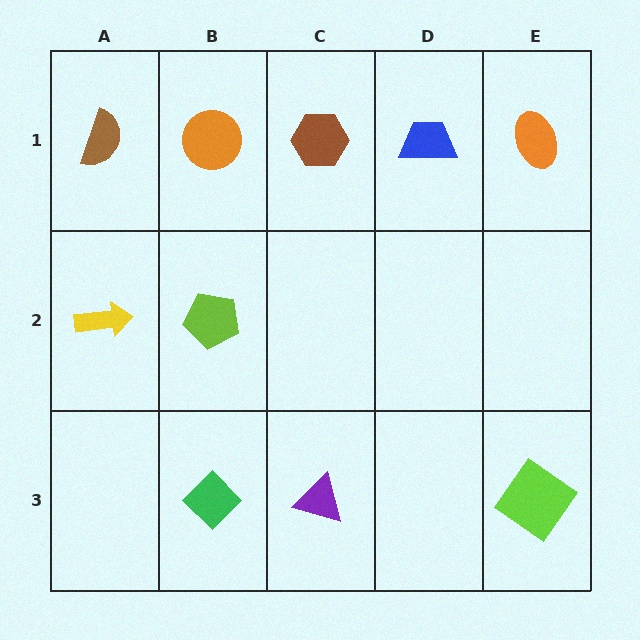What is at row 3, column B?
A green diamond.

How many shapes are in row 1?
5 shapes.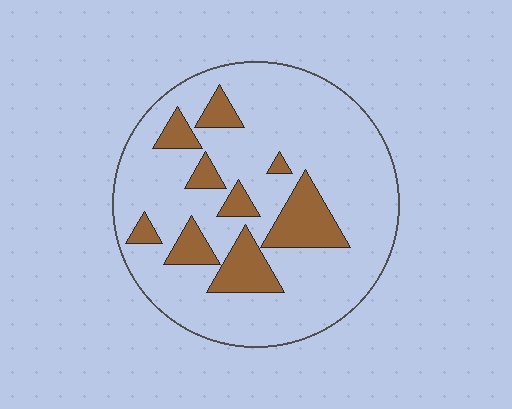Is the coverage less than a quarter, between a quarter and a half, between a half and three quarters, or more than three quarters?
Less than a quarter.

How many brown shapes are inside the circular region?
9.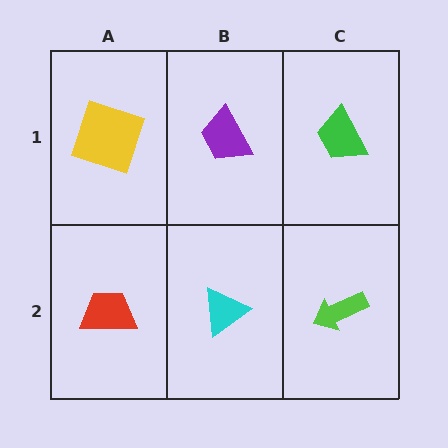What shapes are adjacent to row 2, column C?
A green trapezoid (row 1, column C), a cyan triangle (row 2, column B).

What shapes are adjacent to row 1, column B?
A cyan triangle (row 2, column B), a yellow square (row 1, column A), a green trapezoid (row 1, column C).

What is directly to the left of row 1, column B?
A yellow square.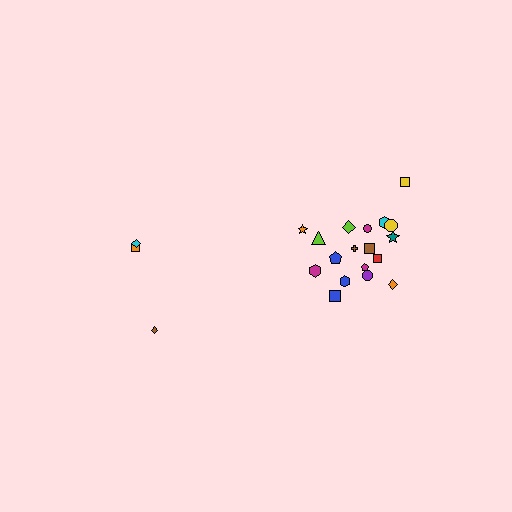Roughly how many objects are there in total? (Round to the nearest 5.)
Roughly 20 objects in total.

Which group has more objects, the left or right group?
The right group.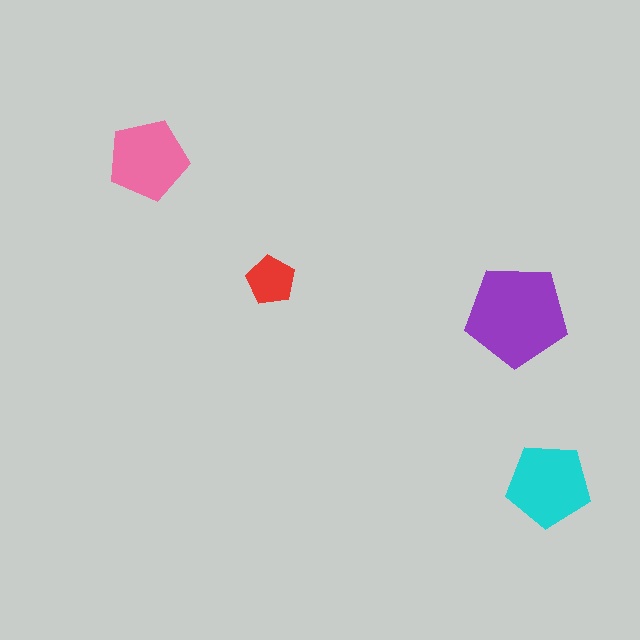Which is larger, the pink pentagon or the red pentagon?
The pink one.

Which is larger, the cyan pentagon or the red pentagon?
The cyan one.